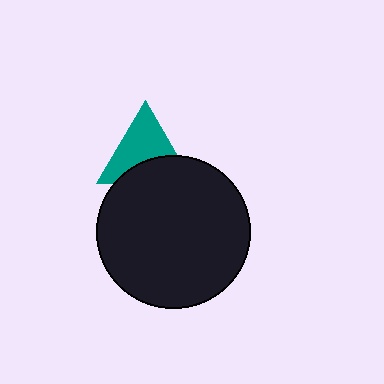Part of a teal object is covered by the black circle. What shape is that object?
It is a triangle.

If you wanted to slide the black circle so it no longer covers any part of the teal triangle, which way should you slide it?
Slide it down — that is the most direct way to separate the two shapes.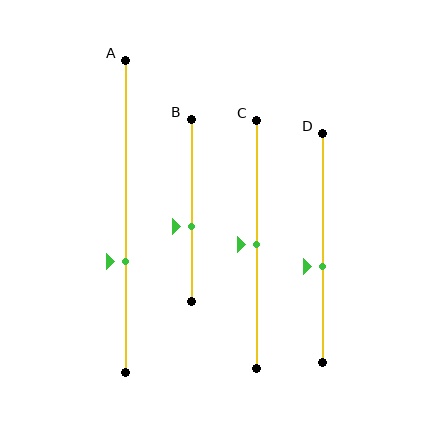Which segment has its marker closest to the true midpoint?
Segment C has its marker closest to the true midpoint.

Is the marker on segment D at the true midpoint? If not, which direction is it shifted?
No, the marker on segment D is shifted downward by about 8% of the segment length.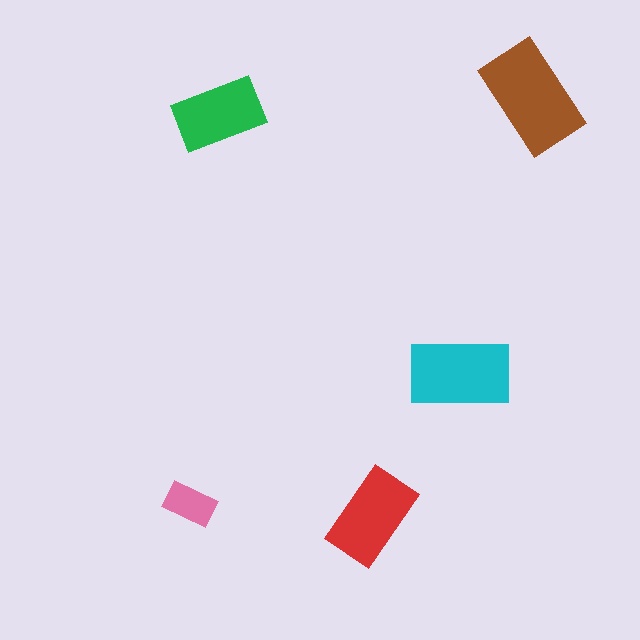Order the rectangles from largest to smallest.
the brown one, the cyan one, the red one, the green one, the pink one.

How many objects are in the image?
There are 5 objects in the image.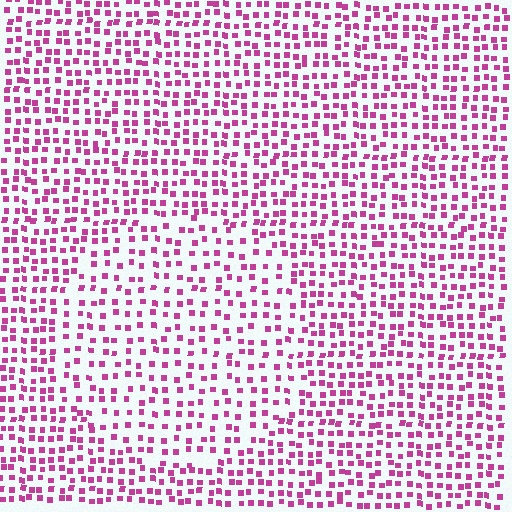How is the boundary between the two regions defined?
The boundary is defined by a change in element density (approximately 1.6x ratio). All elements are the same color, size, and shape.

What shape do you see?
I see a circle.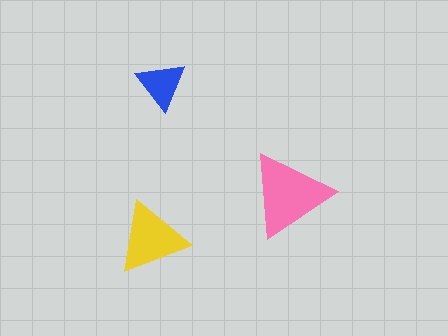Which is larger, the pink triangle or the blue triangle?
The pink one.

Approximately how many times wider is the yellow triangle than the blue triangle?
About 1.5 times wider.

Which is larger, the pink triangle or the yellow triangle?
The pink one.